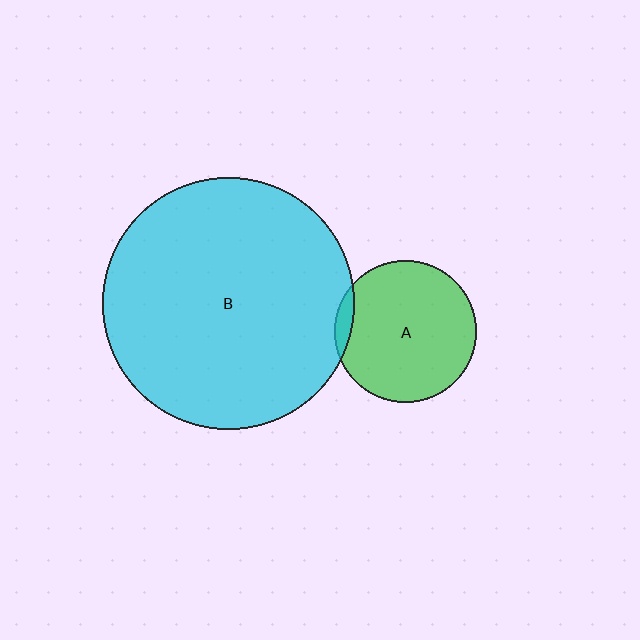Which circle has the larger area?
Circle B (cyan).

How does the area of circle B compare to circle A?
Approximately 3.1 times.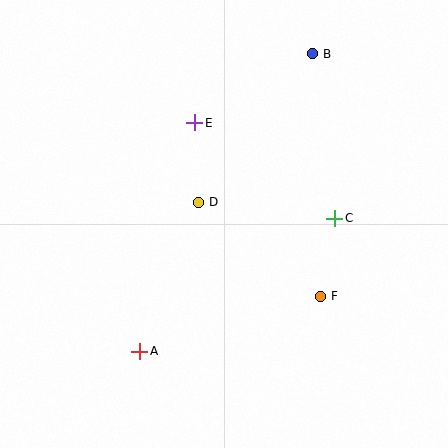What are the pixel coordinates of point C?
Point C is at (335, 218).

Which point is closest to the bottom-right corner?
Point F is closest to the bottom-right corner.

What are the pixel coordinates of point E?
Point E is at (195, 123).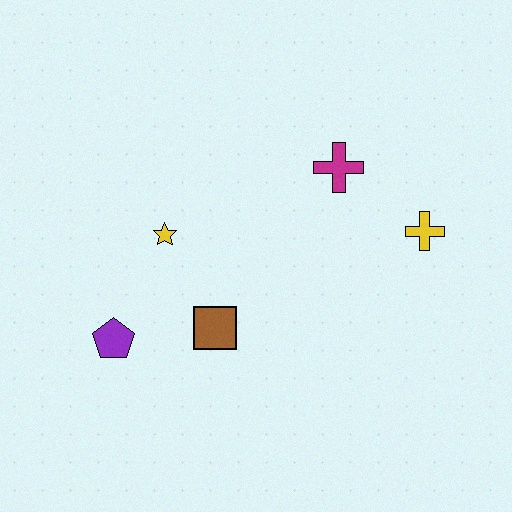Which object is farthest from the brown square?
The yellow cross is farthest from the brown square.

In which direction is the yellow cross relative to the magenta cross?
The yellow cross is to the right of the magenta cross.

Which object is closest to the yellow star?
The brown square is closest to the yellow star.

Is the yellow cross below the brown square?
No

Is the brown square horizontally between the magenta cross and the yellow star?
Yes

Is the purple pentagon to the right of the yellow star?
No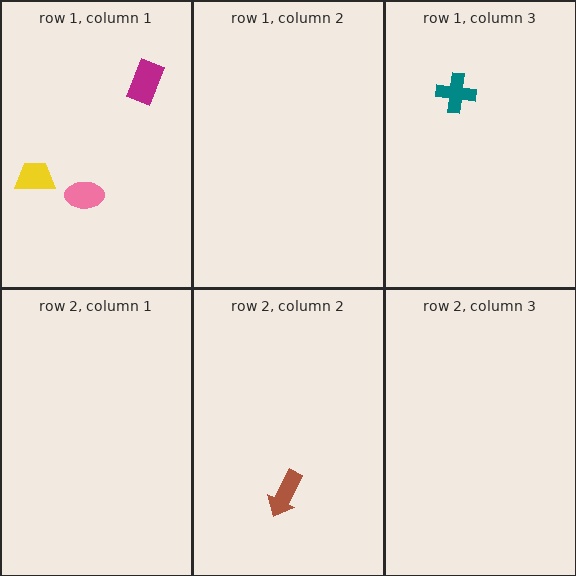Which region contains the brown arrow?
The row 2, column 2 region.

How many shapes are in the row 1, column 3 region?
1.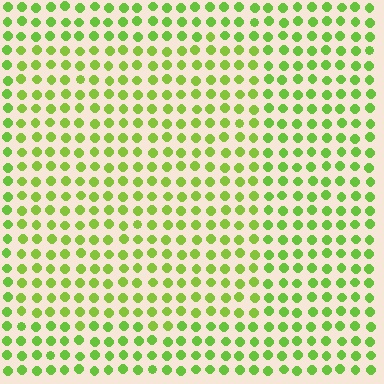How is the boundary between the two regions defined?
The boundary is defined purely by a slight shift in hue (about 14 degrees). Spacing, size, and orientation are identical on both sides.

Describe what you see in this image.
The image is filled with small lime elements in a uniform arrangement. A rectangle-shaped region is visible where the elements are tinted to a slightly different hue, forming a subtle color boundary.